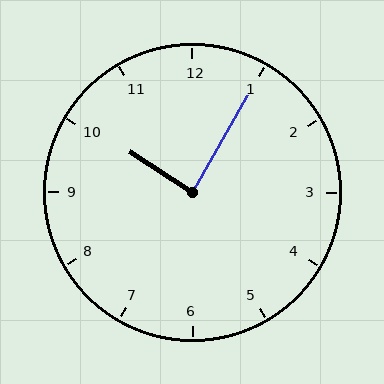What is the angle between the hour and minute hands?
Approximately 88 degrees.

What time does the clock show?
10:05.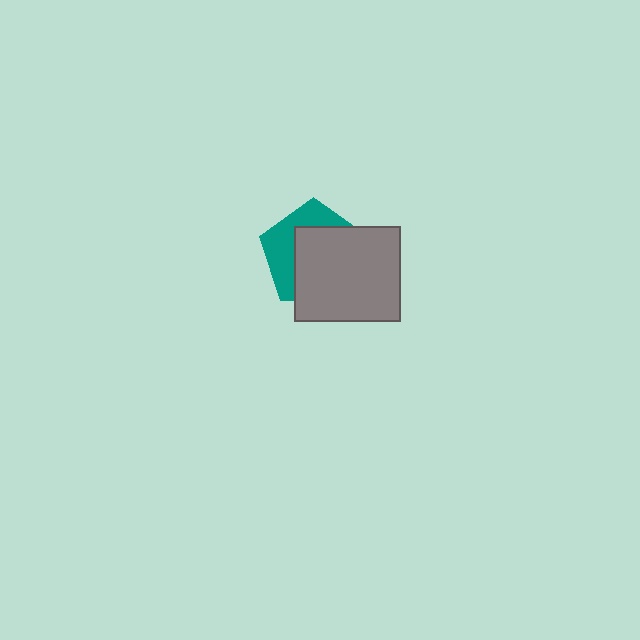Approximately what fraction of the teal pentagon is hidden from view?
Roughly 63% of the teal pentagon is hidden behind the gray rectangle.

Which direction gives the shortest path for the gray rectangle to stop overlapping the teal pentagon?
Moving toward the lower-right gives the shortest separation.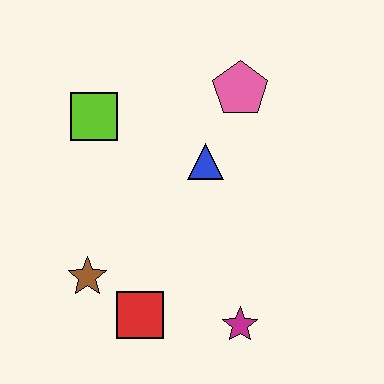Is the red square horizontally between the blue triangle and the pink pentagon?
No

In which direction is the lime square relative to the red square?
The lime square is above the red square.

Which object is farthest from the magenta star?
The lime square is farthest from the magenta star.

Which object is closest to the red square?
The brown star is closest to the red square.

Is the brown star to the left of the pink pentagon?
Yes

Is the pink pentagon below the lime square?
No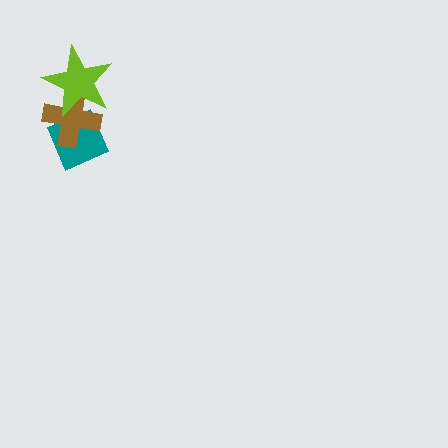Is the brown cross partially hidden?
Yes, it is partially covered by another shape.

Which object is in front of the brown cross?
The lime star is in front of the brown cross.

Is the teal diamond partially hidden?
Yes, it is partially covered by another shape.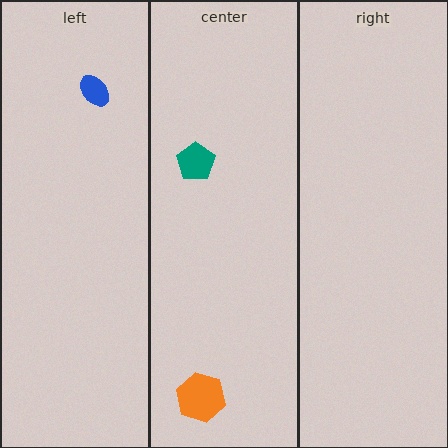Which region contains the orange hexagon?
The center region.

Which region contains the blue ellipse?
The left region.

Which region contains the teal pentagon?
The center region.